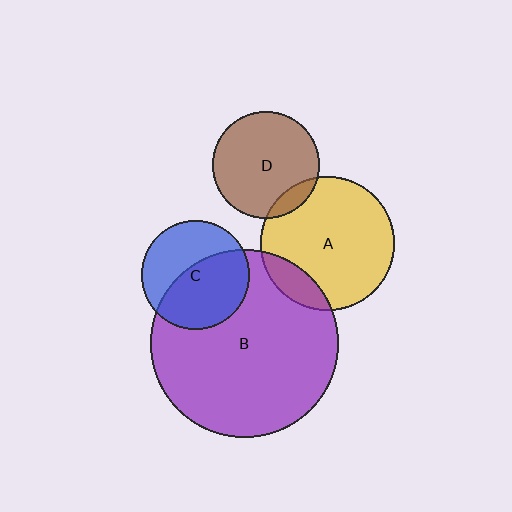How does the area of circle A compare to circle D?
Approximately 1.6 times.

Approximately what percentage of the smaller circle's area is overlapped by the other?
Approximately 55%.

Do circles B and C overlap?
Yes.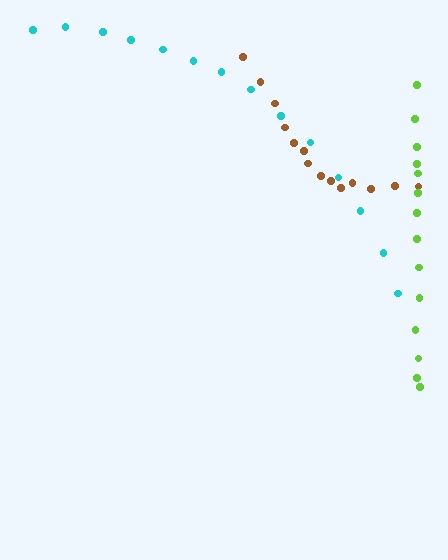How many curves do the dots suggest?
There are 3 distinct paths.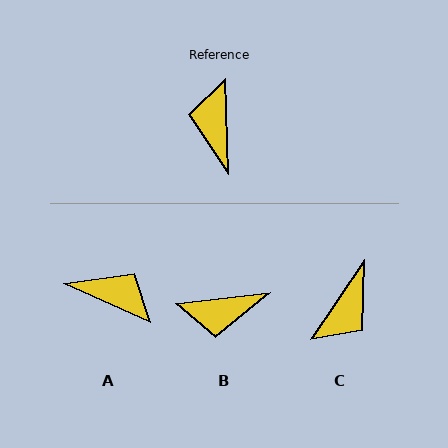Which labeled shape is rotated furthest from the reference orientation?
C, about 145 degrees away.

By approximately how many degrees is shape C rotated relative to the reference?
Approximately 145 degrees counter-clockwise.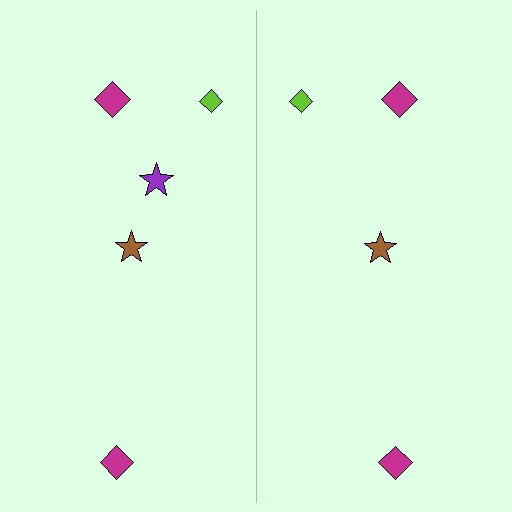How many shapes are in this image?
There are 9 shapes in this image.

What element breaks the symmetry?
A purple star is missing from the right side.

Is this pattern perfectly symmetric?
No, the pattern is not perfectly symmetric. A purple star is missing from the right side.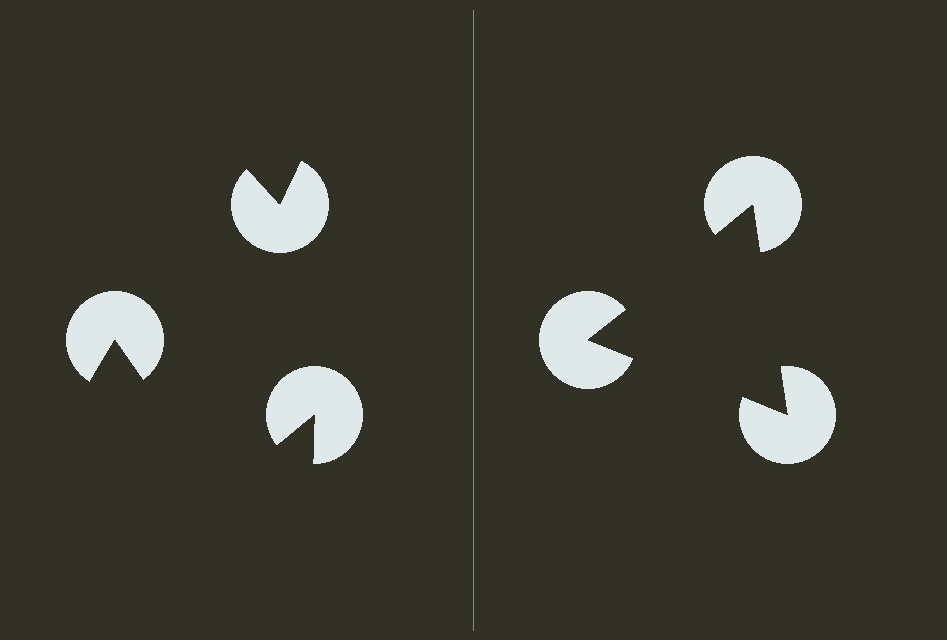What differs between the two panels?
The pac-man discs are positioned identically on both sides; only the wedge orientations differ. On the right they align to a triangle; on the left they are misaligned.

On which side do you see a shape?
An illusory triangle appears on the right side. On the left side the wedge cuts are rotated, so no coherent shape forms.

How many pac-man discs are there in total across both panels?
6 — 3 on each side.